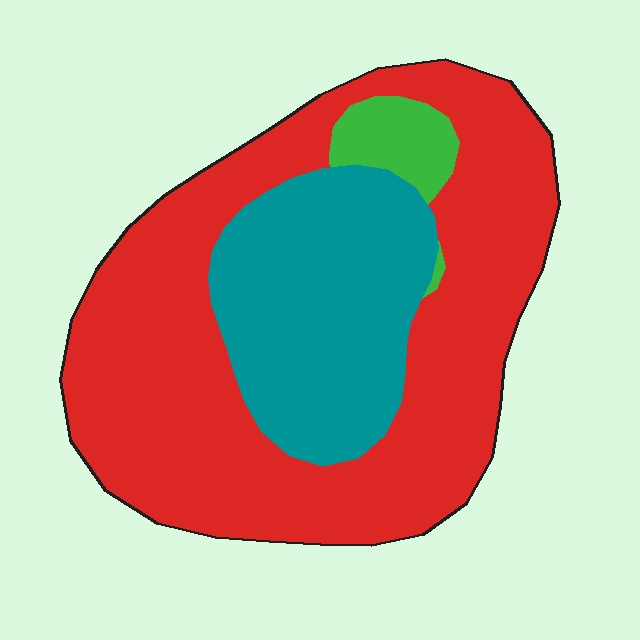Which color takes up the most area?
Red, at roughly 65%.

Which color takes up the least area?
Green, at roughly 5%.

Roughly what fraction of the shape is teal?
Teal takes up about one quarter (1/4) of the shape.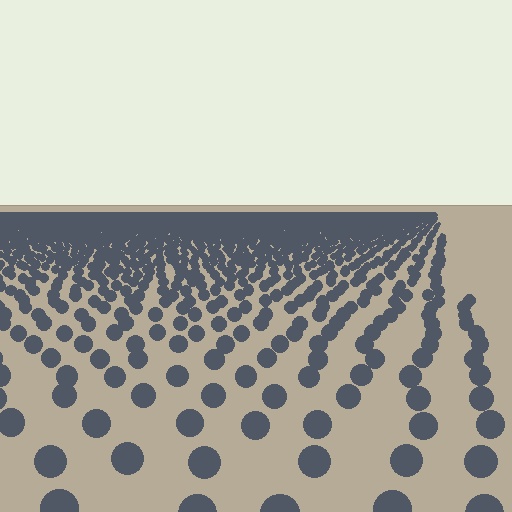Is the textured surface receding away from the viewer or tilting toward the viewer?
The surface is receding away from the viewer. Texture elements get smaller and denser toward the top.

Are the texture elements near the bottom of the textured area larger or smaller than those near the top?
Larger. Near the bottom, elements are closer to the viewer and appear at a bigger on-screen size.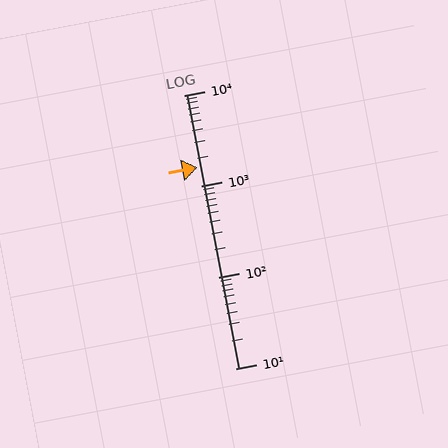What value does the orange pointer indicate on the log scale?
The pointer indicates approximately 1600.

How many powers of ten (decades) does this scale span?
The scale spans 3 decades, from 10 to 10000.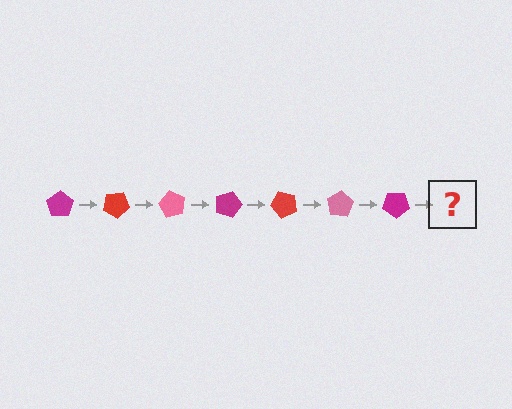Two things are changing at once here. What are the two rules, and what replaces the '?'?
The two rules are that it rotates 30 degrees each step and the color cycles through magenta, red, and pink. The '?' should be a red pentagon, rotated 210 degrees from the start.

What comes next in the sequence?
The next element should be a red pentagon, rotated 210 degrees from the start.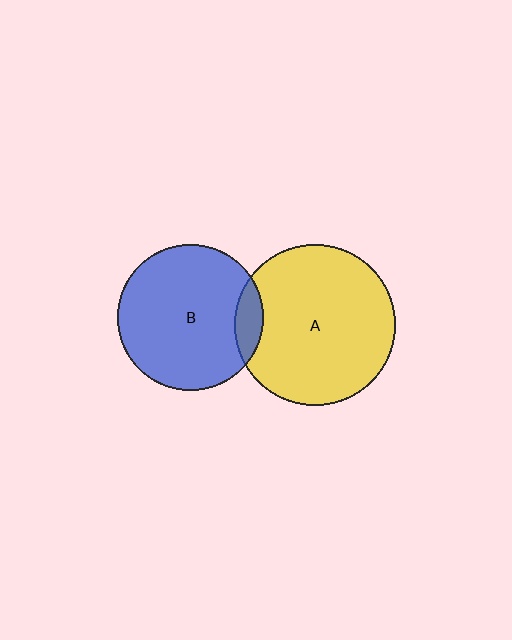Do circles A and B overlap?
Yes.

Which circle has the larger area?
Circle A (yellow).